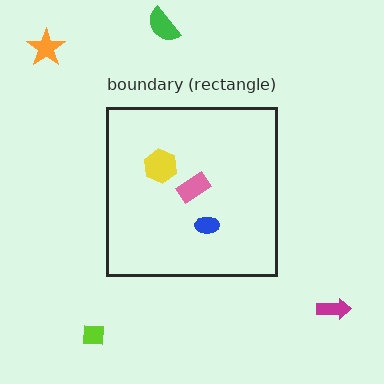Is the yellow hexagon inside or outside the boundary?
Inside.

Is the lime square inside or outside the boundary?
Outside.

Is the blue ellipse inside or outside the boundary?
Inside.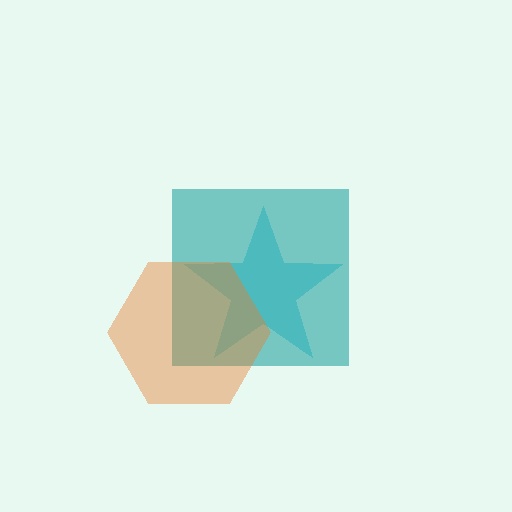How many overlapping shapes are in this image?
There are 3 overlapping shapes in the image.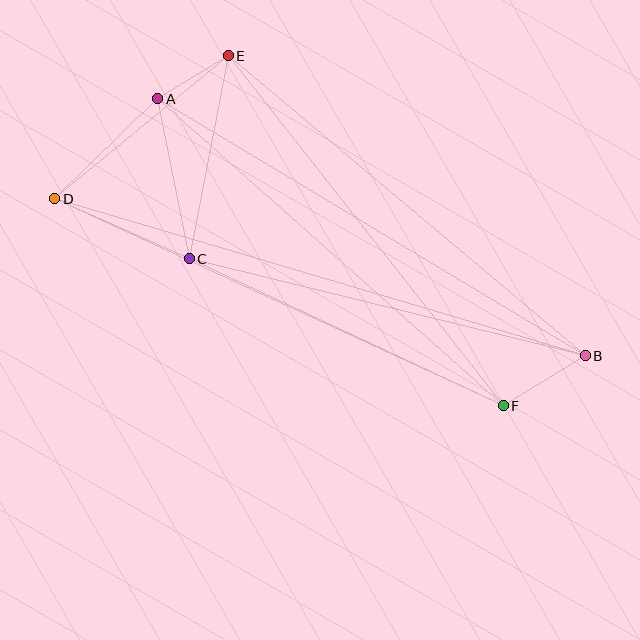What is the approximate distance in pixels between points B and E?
The distance between B and E is approximately 466 pixels.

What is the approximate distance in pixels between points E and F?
The distance between E and F is approximately 445 pixels.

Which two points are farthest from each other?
Points B and D are farthest from each other.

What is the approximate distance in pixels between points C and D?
The distance between C and D is approximately 147 pixels.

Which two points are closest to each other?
Points A and E are closest to each other.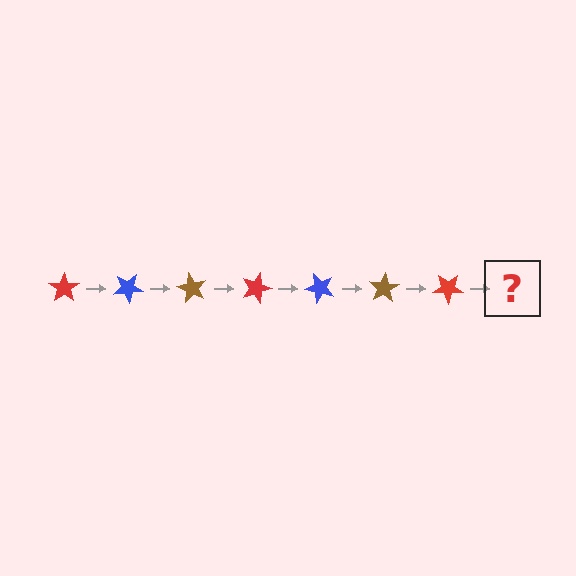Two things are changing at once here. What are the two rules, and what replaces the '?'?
The two rules are that it rotates 30 degrees each step and the color cycles through red, blue, and brown. The '?' should be a blue star, rotated 210 degrees from the start.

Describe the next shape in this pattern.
It should be a blue star, rotated 210 degrees from the start.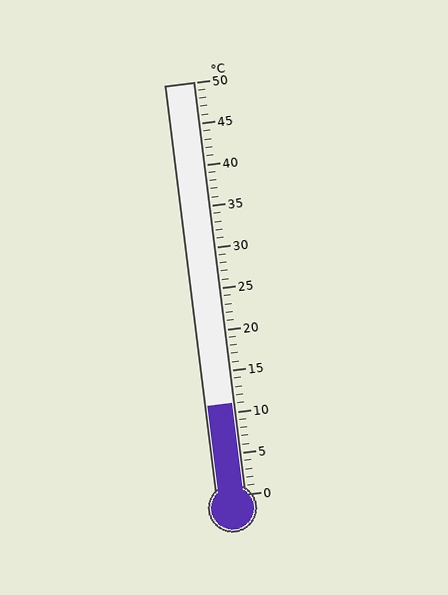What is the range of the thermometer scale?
The thermometer scale ranges from 0°C to 50°C.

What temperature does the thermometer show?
The thermometer shows approximately 11°C.